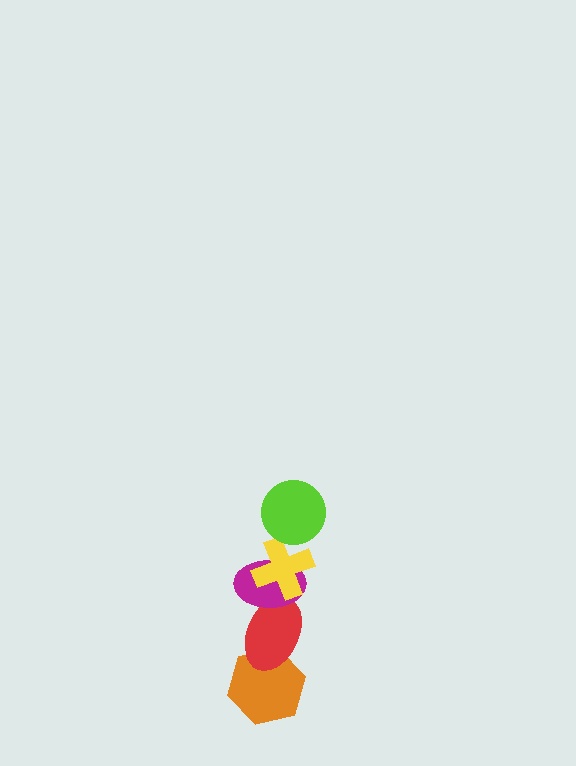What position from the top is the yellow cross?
The yellow cross is 2nd from the top.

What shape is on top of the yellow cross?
The lime circle is on top of the yellow cross.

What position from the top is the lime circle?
The lime circle is 1st from the top.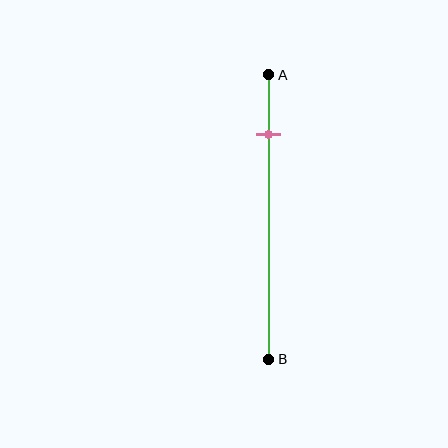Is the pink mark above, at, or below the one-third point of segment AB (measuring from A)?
The pink mark is above the one-third point of segment AB.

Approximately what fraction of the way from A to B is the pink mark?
The pink mark is approximately 20% of the way from A to B.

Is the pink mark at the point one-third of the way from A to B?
No, the mark is at about 20% from A, not at the 33% one-third point.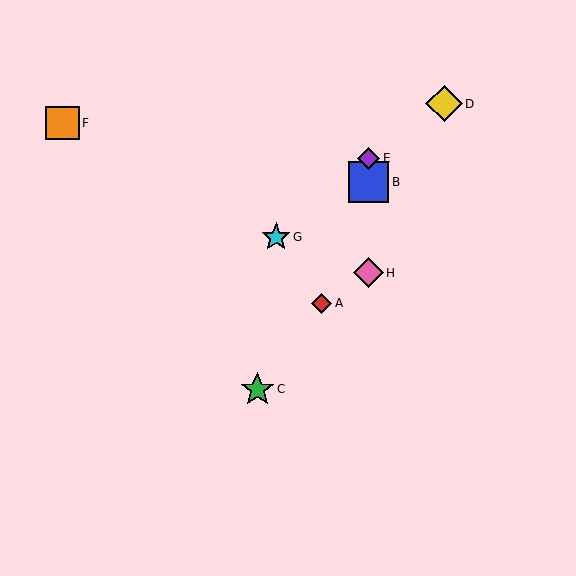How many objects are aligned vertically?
3 objects (B, E, H) are aligned vertically.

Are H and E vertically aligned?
Yes, both are at x≈368.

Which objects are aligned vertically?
Objects B, E, H are aligned vertically.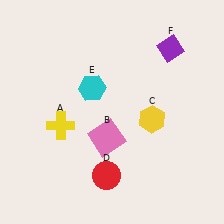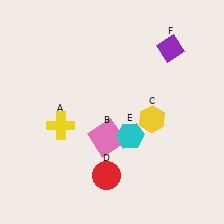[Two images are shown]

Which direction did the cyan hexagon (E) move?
The cyan hexagon (E) moved down.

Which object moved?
The cyan hexagon (E) moved down.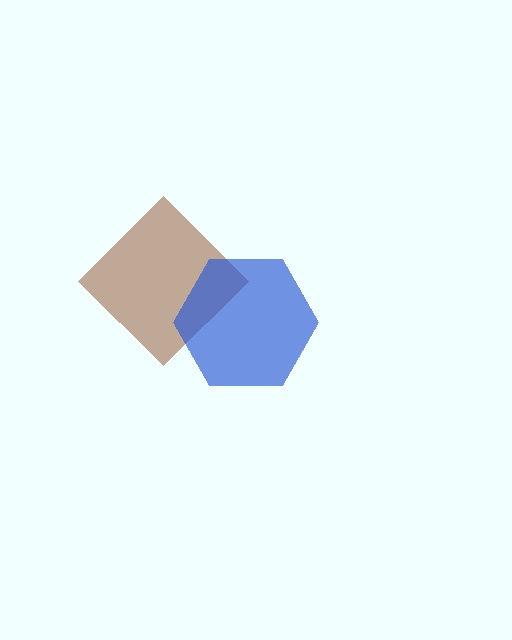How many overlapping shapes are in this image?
There are 2 overlapping shapes in the image.